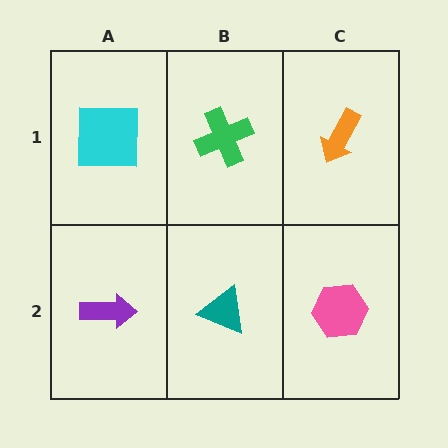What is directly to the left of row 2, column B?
A purple arrow.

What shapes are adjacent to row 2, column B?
A green cross (row 1, column B), a purple arrow (row 2, column A), a pink hexagon (row 2, column C).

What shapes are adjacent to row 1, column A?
A purple arrow (row 2, column A), a green cross (row 1, column B).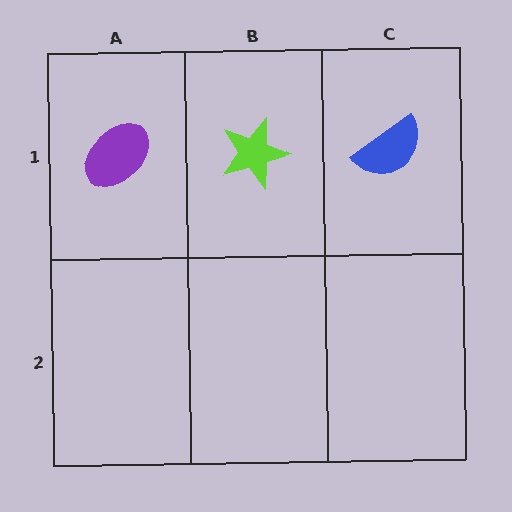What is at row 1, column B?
A lime star.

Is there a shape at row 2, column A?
No, that cell is empty.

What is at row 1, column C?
A blue semicircle.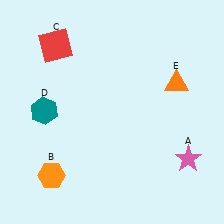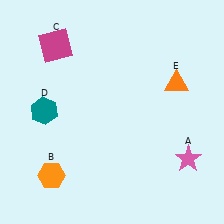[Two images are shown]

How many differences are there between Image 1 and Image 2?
There is 1 difference between the two images.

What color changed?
The square (C) changed from red in Image 1 to magenta in Image 2.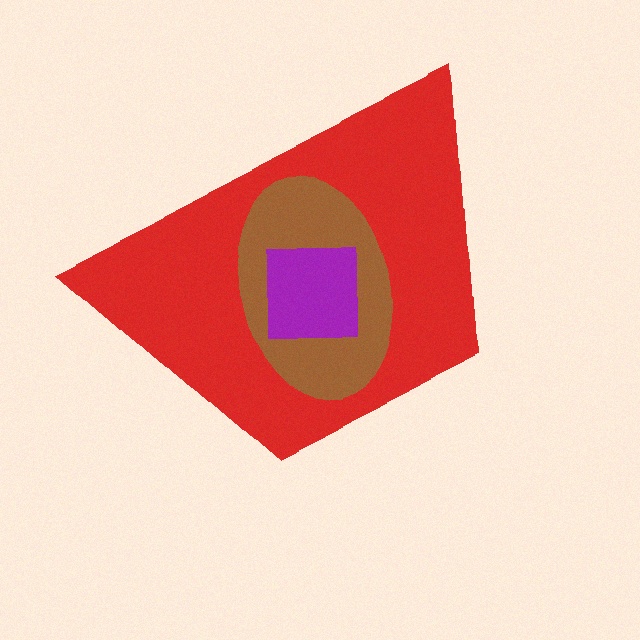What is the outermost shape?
The red trapezoid.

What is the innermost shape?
The purple square.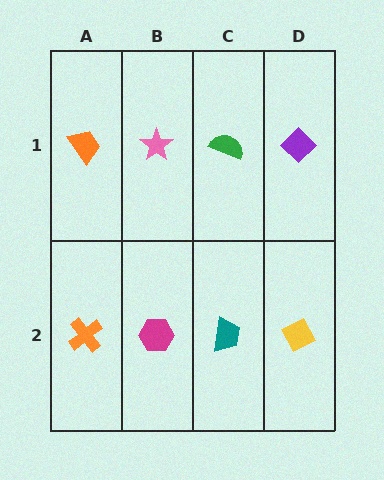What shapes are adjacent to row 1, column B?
A magenta hexagon (row 2, column B), an orange trapezoid (row 1, column A), a green semicircle (row 1, column C).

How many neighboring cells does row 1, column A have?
2.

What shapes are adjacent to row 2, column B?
A pink star (row 1, column B), an orange cross (row 2, column A), a teal trapezoid (row 2, column C).